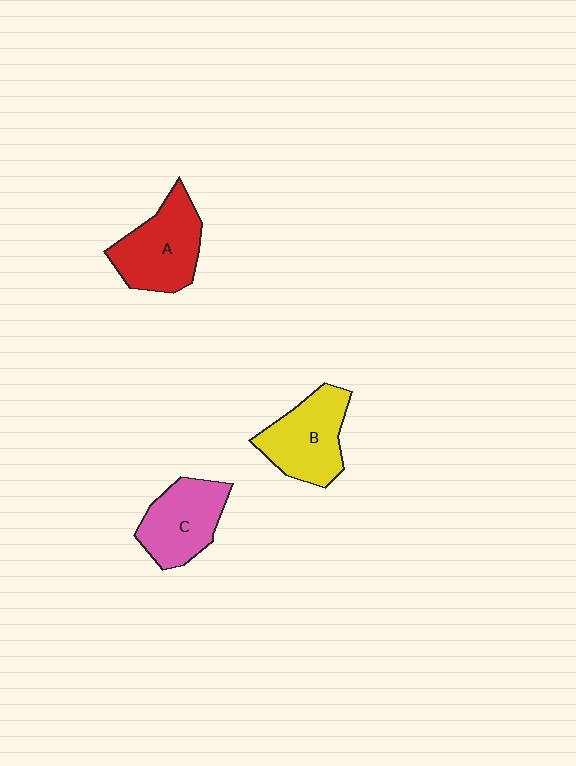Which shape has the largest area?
Shape A (red).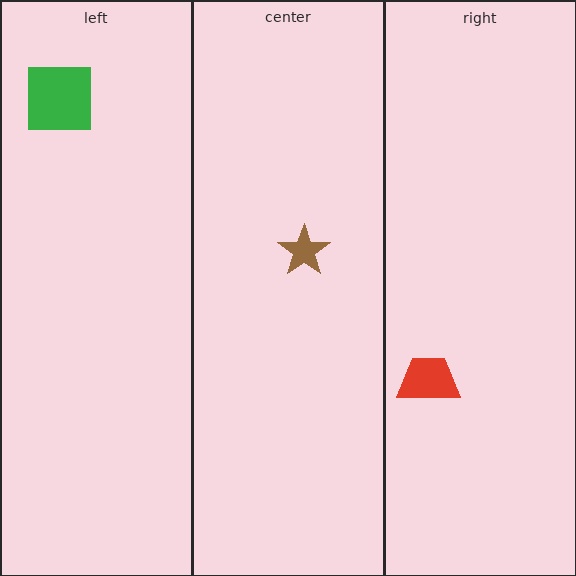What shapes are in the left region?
The green square.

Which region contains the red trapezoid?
The right region.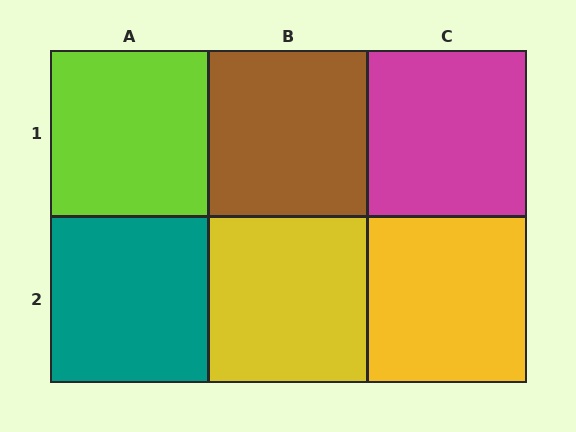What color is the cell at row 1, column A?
Lime.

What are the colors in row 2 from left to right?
Teal, yellow, yellow.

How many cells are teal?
1 cell is teal.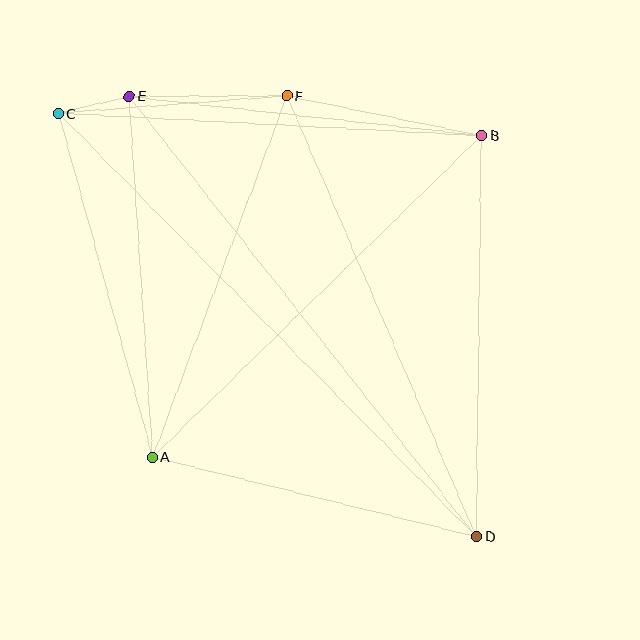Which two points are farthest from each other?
Points C and D are farthest from each other.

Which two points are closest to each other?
Points C and E are closest to each other.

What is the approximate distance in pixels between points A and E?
The distance between A and E is approximately 362 pixels.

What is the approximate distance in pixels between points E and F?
The distance between E and F is approximately 158 pixels.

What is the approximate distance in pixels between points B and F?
The distance between B and F is approximately 198 pixels.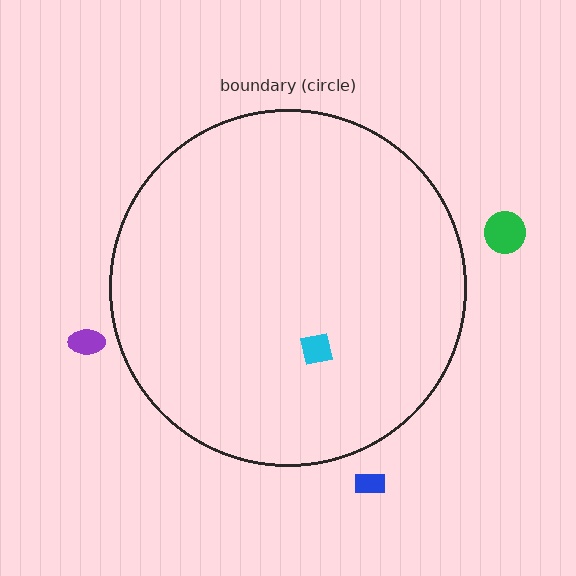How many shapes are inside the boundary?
1 inside, 3 outside.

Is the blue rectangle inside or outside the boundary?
Outside.